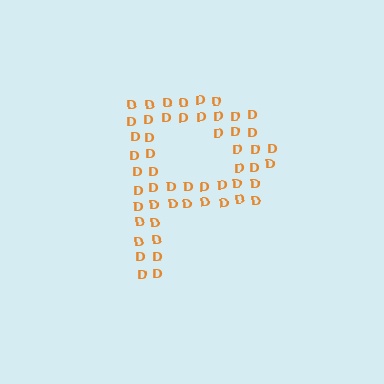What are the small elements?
The small elements are letter D's.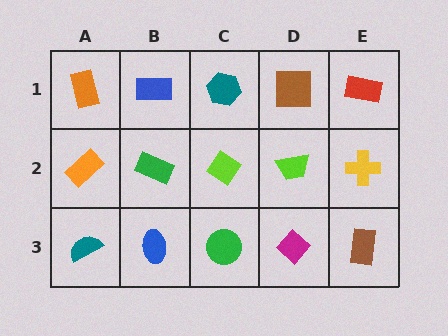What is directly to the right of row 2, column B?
A lime diamond.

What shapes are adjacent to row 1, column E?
A yellow cross (row 2, column E), a brown square (row 1, column D).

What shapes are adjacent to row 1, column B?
A green rectangle (row 2, column B), an orange rectangle (row 1, column A), a teal hexagon (row 1, column C).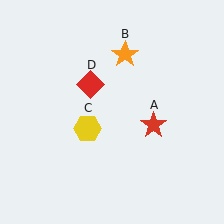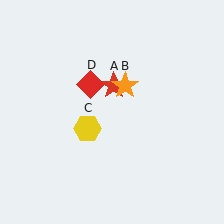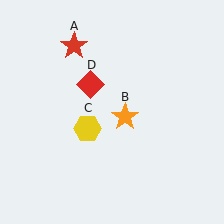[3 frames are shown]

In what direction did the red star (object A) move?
The red star (object A) moved up and to the left.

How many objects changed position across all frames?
2 objects changed position: red star (object A), orange star (object B).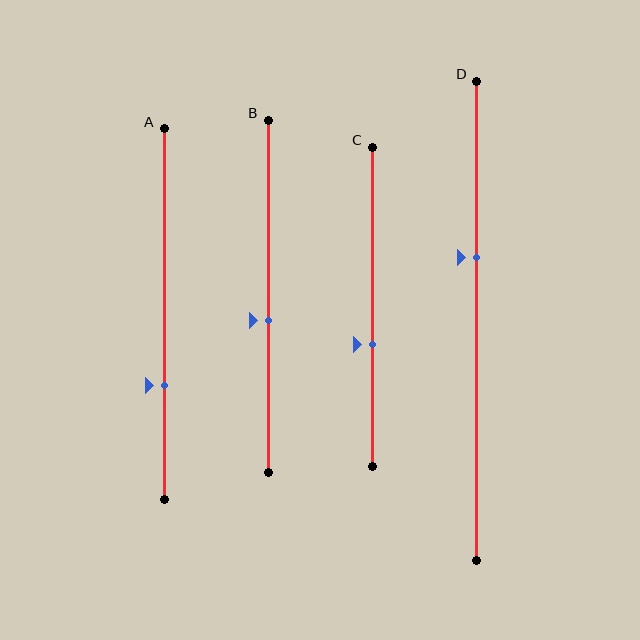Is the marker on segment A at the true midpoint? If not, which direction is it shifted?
No, the marker on segment A is shifted downward by about 19% of the segment length.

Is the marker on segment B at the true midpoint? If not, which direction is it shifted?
No, the marker on segment B is shifted downward by about 7% of the segment length.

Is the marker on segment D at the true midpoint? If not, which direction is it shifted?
No, the marker on segment D is shifted upward by about 13% of the segment length.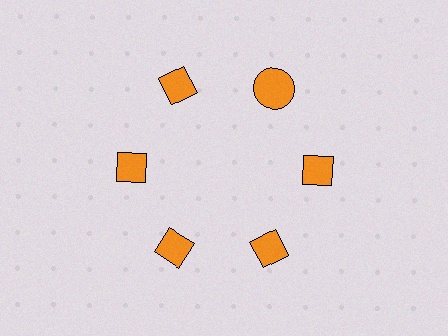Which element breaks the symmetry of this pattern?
The orange circle at roughly the 1 o'clock position breaks the symmetry. All other shapes are orange diamonds.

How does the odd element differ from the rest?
It has a different shape: circle instead of diamond.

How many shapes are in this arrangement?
There are 6 shapes arranged in a ring pattern.